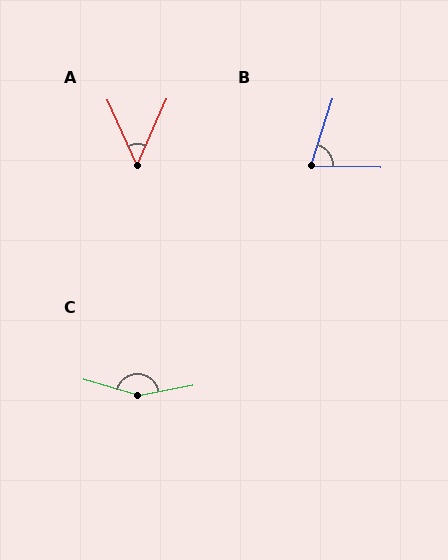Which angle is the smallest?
A, at approximately 48 degrees.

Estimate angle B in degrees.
Approximately 74 degrees.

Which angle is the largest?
C, at approximately 153 degrees.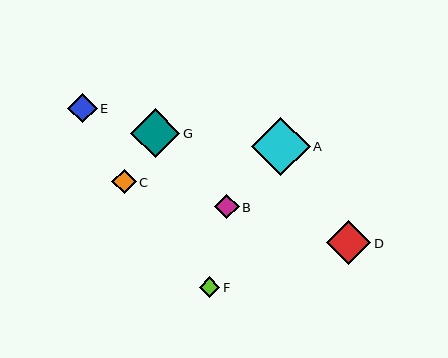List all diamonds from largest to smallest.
From largest to smallest: A, G, D, E, C, B, F.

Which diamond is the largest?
Diamond A is the largest with a size of approximately 58 pixels.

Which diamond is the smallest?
Diamond F is the smallest with a size of approximately 20 pixels.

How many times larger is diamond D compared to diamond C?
Diamond D is approximately 1.8 times the size of diamond C.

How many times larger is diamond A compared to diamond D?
Diamond A is approximately 1.3 times the size of diamond D.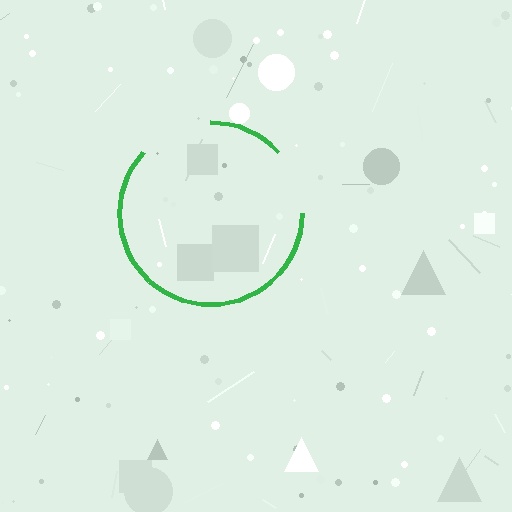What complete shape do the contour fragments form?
The contour fragments form a circle.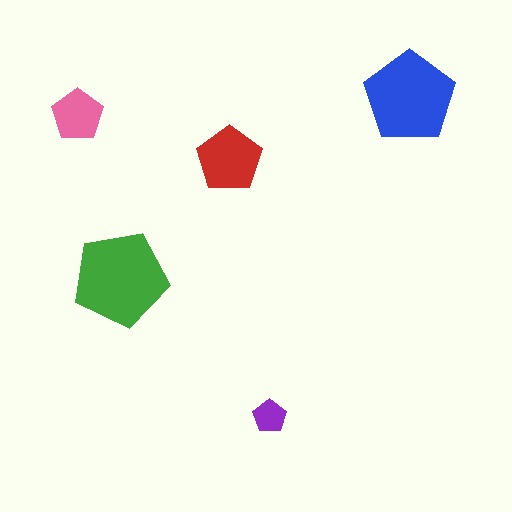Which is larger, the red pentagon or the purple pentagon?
The red one.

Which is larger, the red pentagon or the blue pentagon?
The blue one.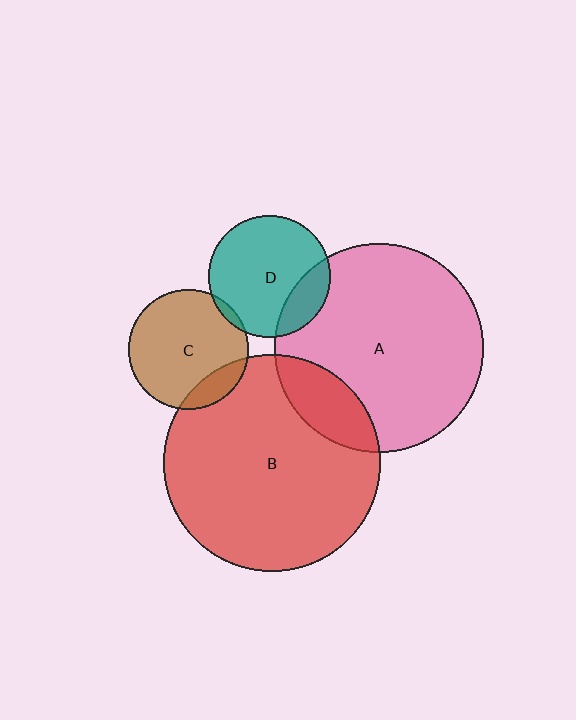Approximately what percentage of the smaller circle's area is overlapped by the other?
Approximately 20%.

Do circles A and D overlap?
Yes.